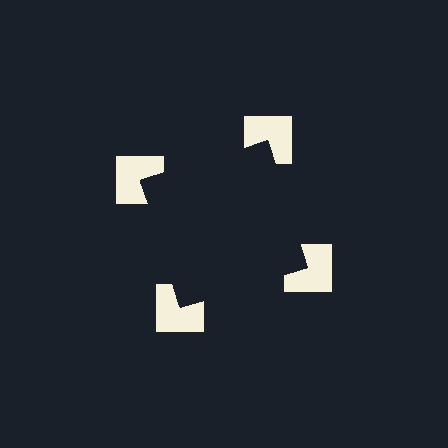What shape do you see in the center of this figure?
An illusory square — its edges are inferred from the aligned wedge cuts in the notched squares, not physically drawn.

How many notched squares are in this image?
There are 4 — one at each vertex of the illusory square.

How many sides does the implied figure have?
4 sides.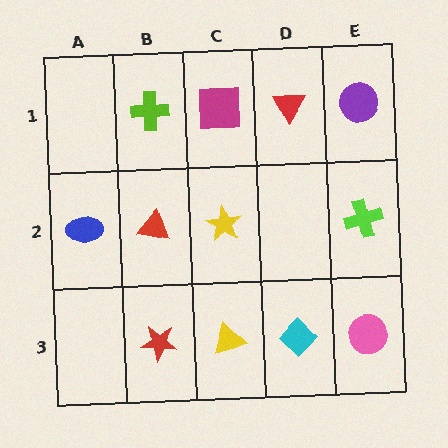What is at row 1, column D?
A red triangle.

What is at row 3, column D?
A cyan diamond.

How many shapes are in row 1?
4 shapes.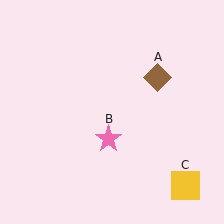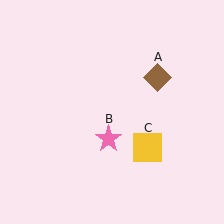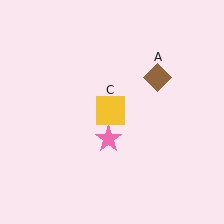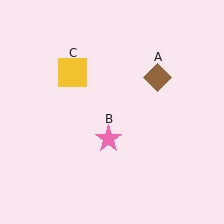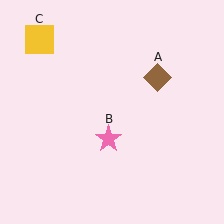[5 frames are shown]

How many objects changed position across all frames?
1 object changed position: yellow square (object C).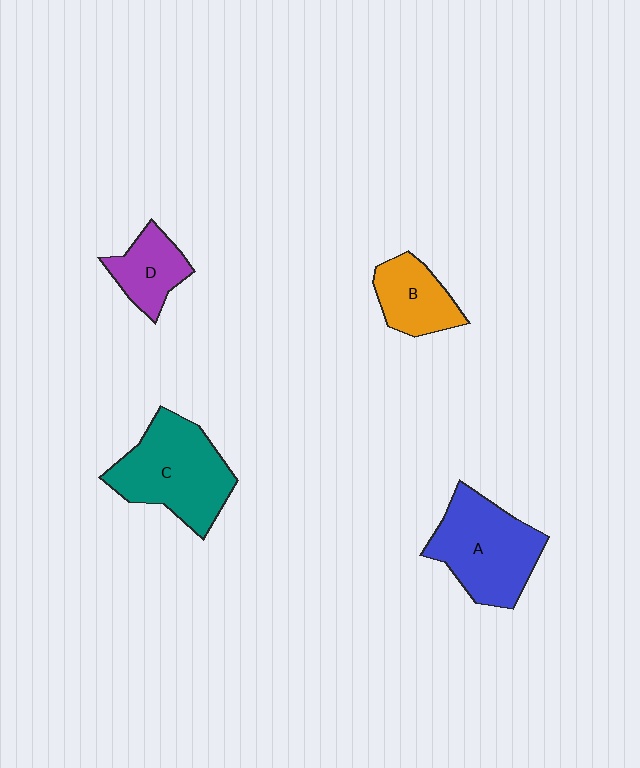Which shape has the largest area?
Shape C (teal).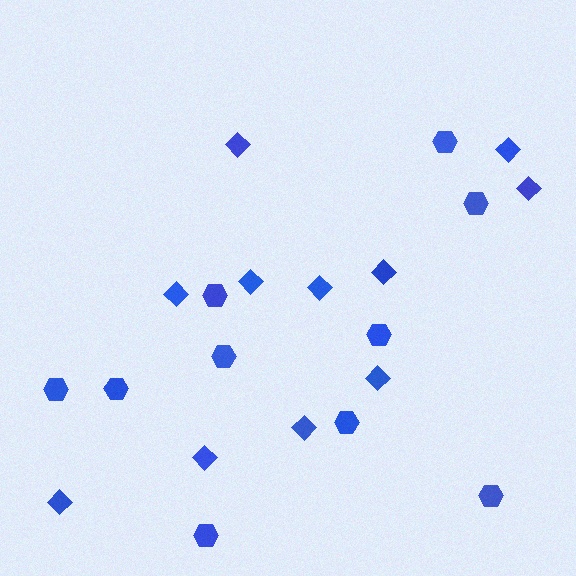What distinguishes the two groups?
There are 2 groups: one group of diamonds (11) and one group of hexagons (10).